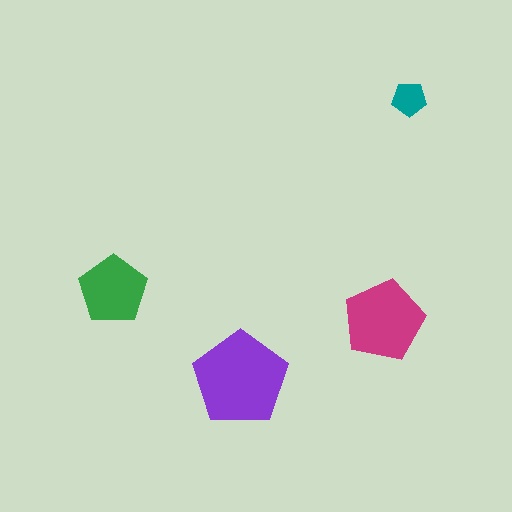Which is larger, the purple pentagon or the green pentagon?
The purple one.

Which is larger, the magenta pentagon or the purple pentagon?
The purple one.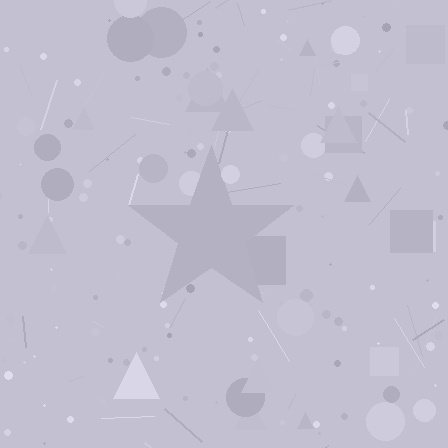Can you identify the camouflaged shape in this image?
The camouflaged shape is a star.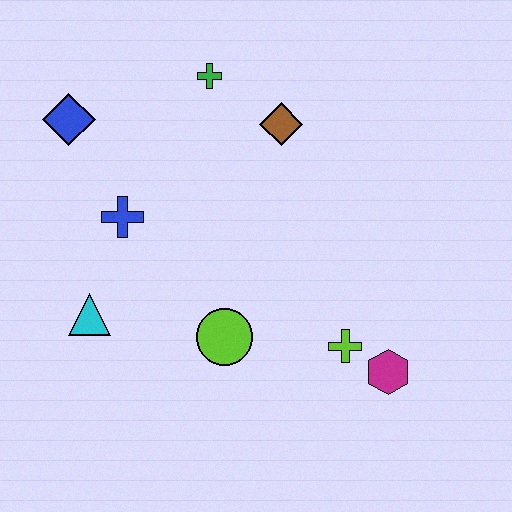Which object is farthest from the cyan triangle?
The magenta hexagon is farthest from the cyan triangle.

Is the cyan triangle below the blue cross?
Yes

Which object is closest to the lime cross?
The magenta hexagon is closest to the lime cross.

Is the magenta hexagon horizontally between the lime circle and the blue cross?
No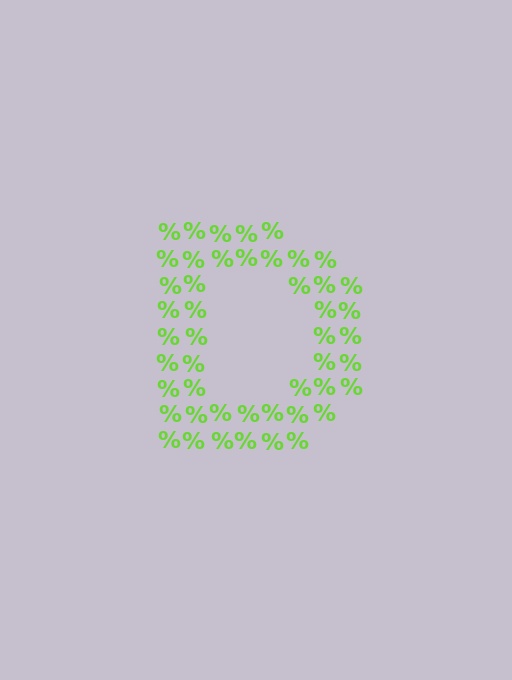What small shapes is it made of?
It is made of small percent signs.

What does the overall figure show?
The overall figure shows the letter D.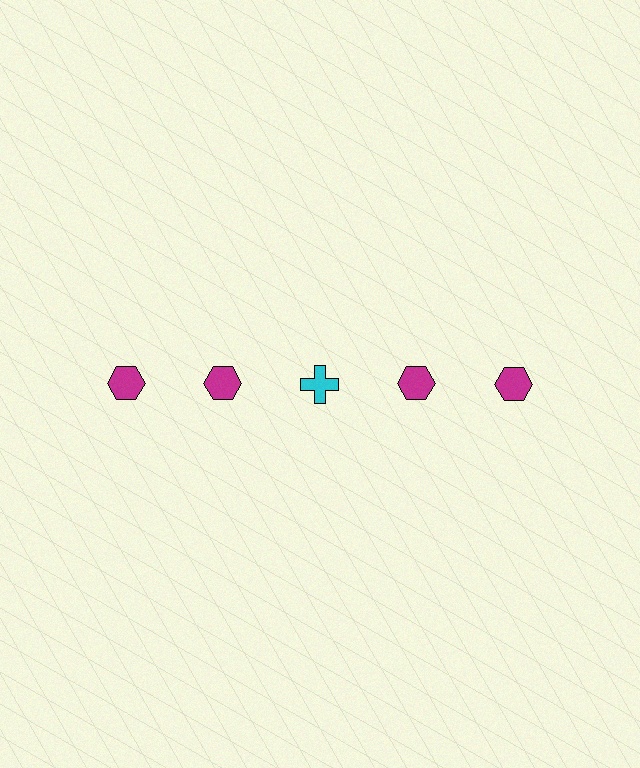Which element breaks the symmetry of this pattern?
The cyan cross in the top row, center column breaks the symmetry. All other shapes are magenta hexagons.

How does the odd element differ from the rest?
It differs in both color (cyan instead of magenta) and shape (cross instead of hexagon).